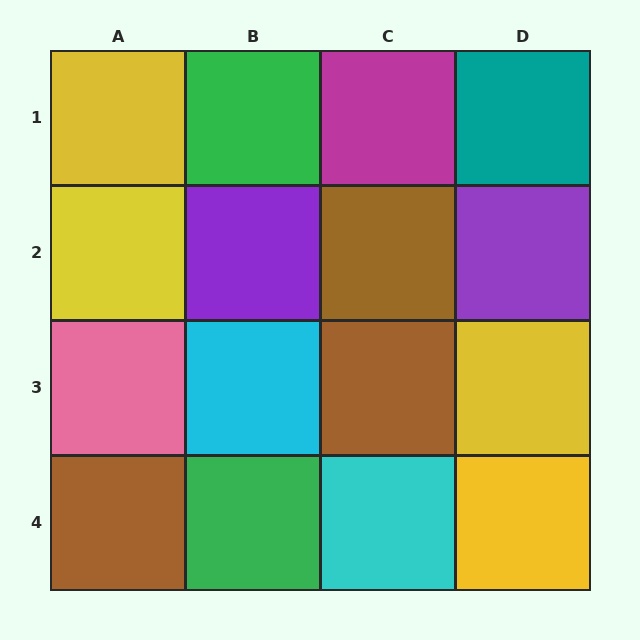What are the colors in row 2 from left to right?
Yellow, purple, brown, purple.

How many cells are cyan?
2 cells are cyan.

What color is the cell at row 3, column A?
Pink.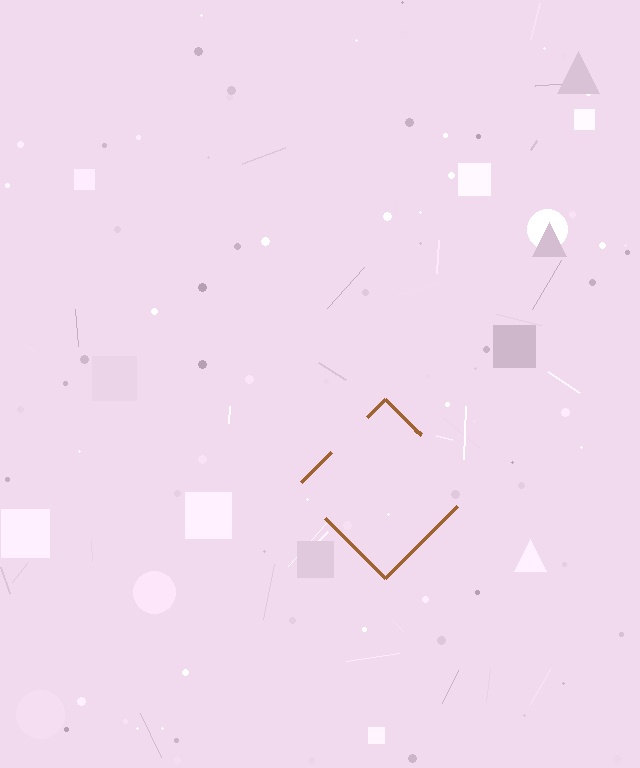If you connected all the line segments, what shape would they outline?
They would outline a diamond.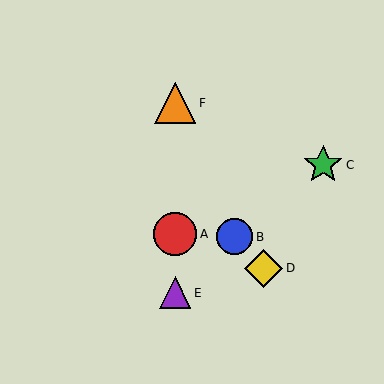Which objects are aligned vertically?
Objects A, E, F are aligned vertically.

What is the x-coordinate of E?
Object E is at x≈175.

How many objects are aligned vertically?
3 objects (A, E, F) are aligned vertically.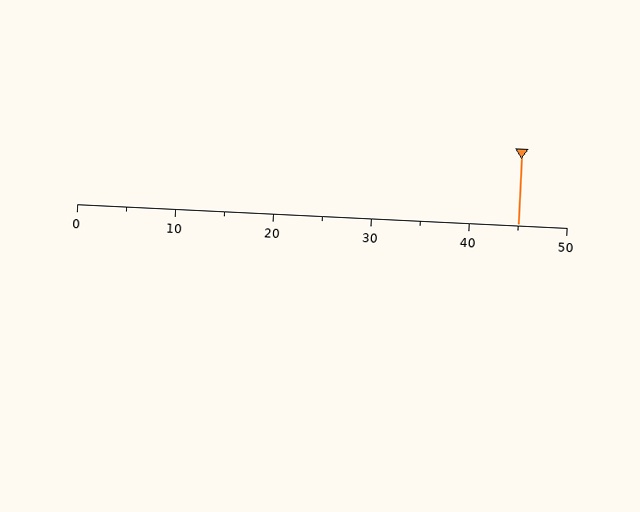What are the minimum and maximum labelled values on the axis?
The axis runs from 0 to 50.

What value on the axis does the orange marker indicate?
The marker indicates approximately 45.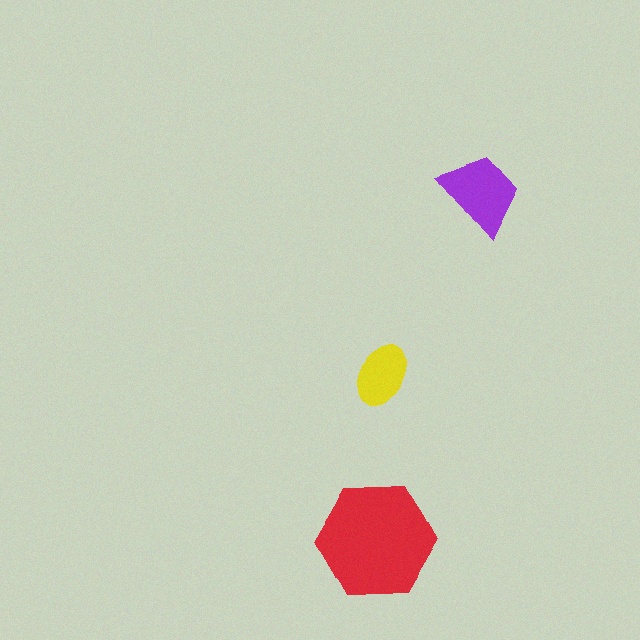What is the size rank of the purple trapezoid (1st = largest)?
2nd.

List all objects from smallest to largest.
The yellow ellipse, the purple trapezoid, the red hexagon.